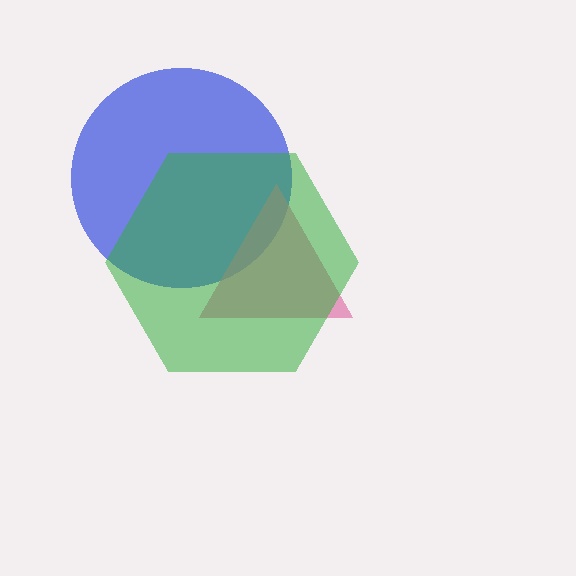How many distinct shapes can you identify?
There are 3 distinct shapes: a blue circle, a pink triangle, a green hexagon.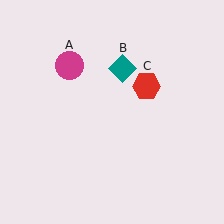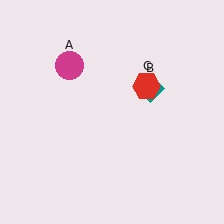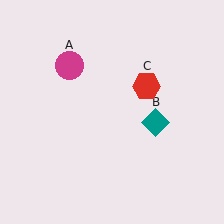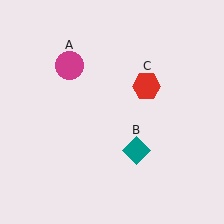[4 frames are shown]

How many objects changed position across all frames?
1 object changed position: teal diamond (object B).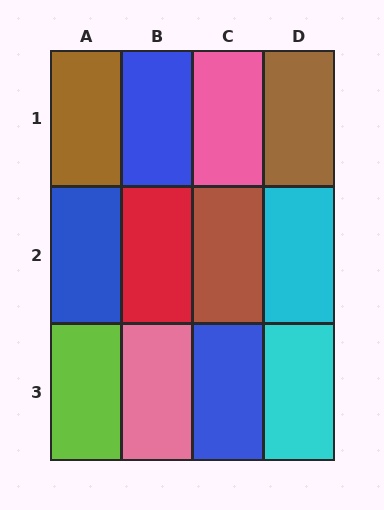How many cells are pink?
2 cells are pink.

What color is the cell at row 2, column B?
Red.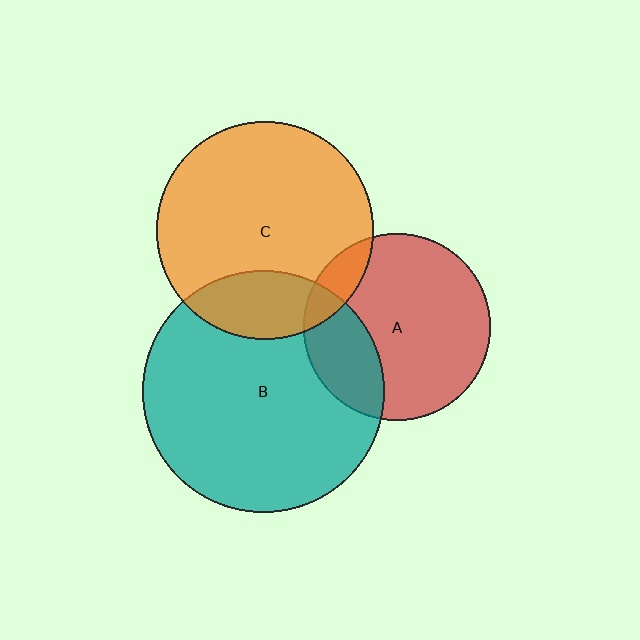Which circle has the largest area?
Circle B (teal).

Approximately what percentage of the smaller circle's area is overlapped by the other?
Approximately 20%.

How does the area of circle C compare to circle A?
Approximately 1.4 times.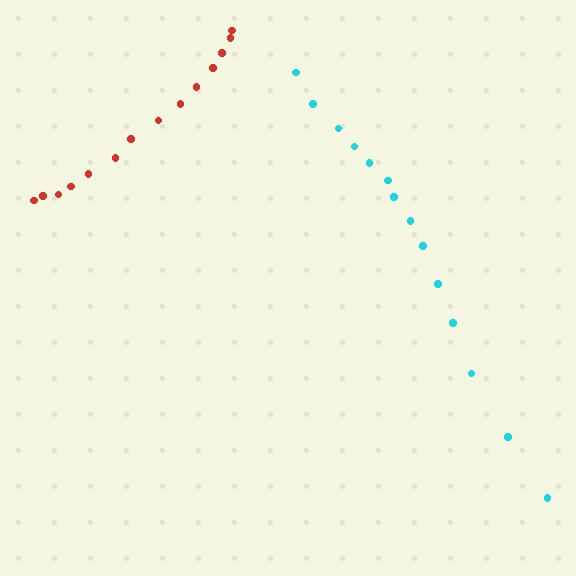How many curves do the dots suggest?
There are 2 distinct paths.